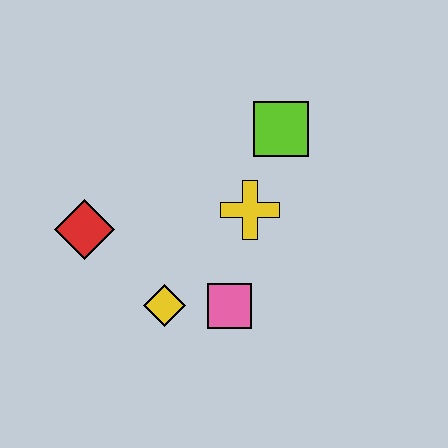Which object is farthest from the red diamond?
The lime square is farthest from the red diamond.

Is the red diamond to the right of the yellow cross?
No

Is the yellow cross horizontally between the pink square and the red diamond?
No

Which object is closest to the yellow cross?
The lime square is closest to the yellow cross.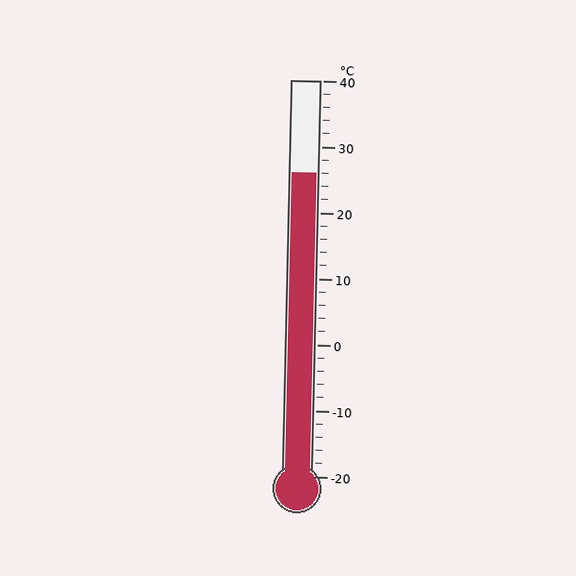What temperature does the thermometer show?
The thermometer shows approximately 26°C.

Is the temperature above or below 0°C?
The temperature is above 0°C.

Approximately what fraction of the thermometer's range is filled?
The thermometer is filled to approximately 75% of its range.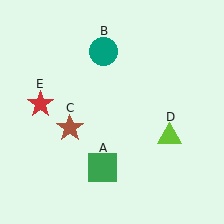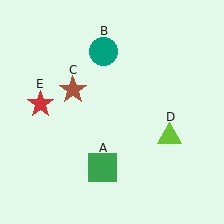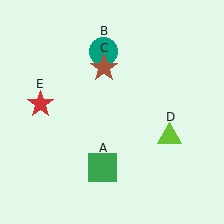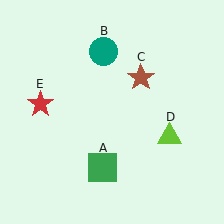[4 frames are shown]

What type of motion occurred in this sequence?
The brown star (object C) rotated clockwise around the center of the scene.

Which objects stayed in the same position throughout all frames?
Green square (object A) and teal circle (object B) and lime triangle (object D) and red star (object E) remained stationary.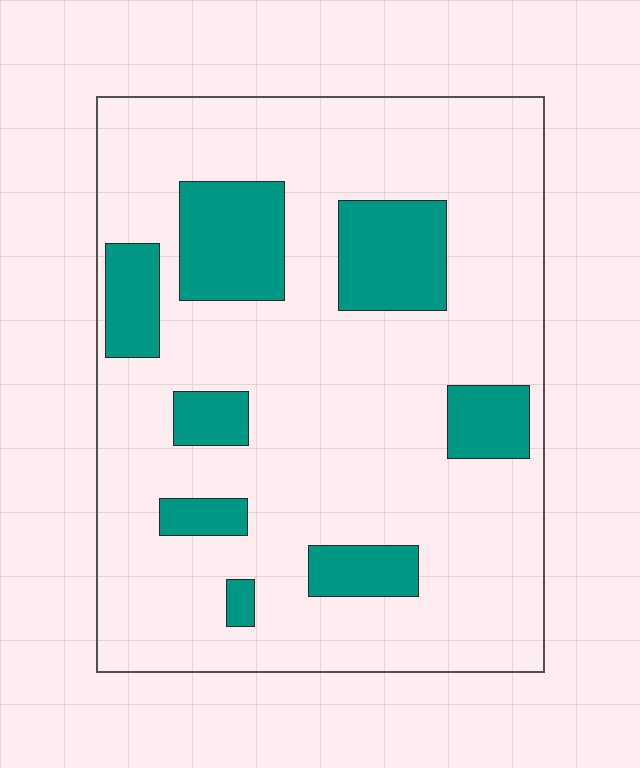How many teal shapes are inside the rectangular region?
8.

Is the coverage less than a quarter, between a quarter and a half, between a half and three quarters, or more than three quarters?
Less than a quarter.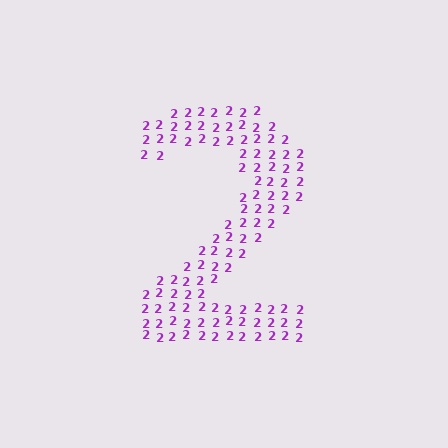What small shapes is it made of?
It is made of small digit 2's.